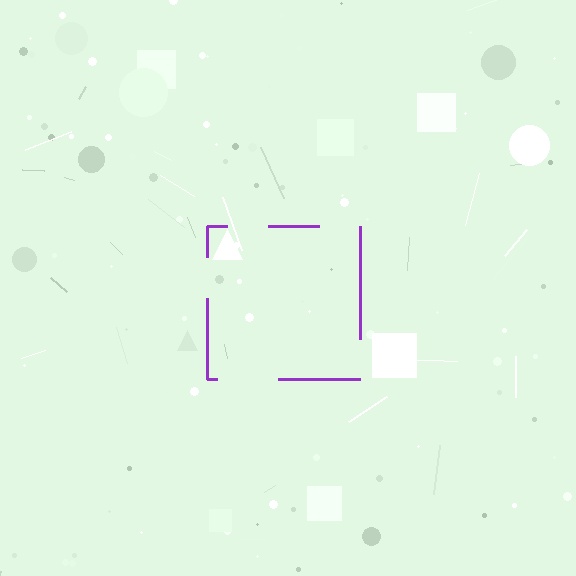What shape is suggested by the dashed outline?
The dashed outline suggests a square.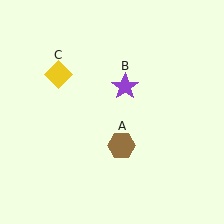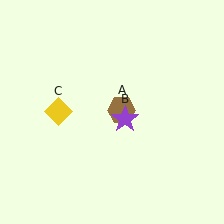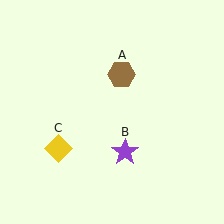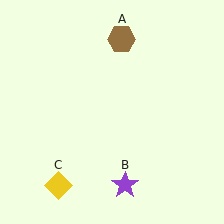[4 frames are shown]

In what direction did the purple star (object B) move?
The purple star (object B) moved down.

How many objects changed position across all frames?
3 objects changed position: brown hexagon (object A), purple star (object B), yellow diamond (object C).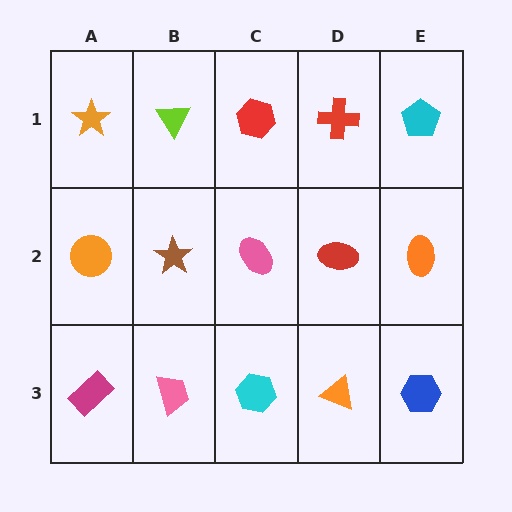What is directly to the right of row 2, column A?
A brown star.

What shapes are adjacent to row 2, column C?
A red hexagon (row 1, column C), a cyan hexagon (row 3, column C), a brown star (row 2, column B), a red ellipse (row 2, column D).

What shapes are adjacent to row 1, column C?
A pink ellipse (row 2, column C), a lime triangle (row 1, column B), a red cross (row 1, column D).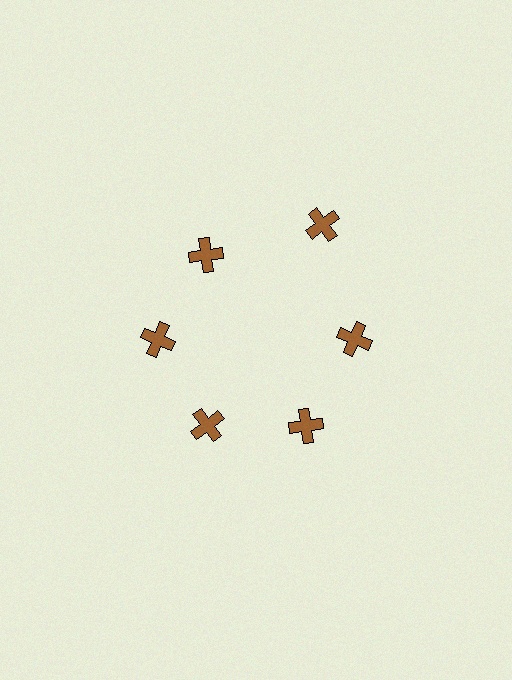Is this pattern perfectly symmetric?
No. The 6 brown crosses are arranged in a ring, but one element near the 1 o'clock position is pushed outward from the center, breaking the 6-fold rotational symmetry.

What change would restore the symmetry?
The symmetry would be restored by moving it inward, back onto the ring so that all 6 crosses sit at equal angles and equal distance from the center.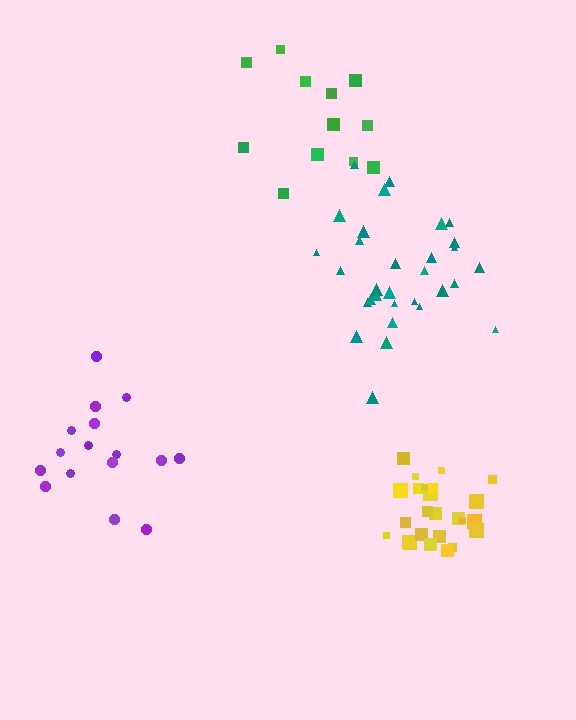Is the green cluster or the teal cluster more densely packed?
Teal.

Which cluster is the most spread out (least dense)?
Green.